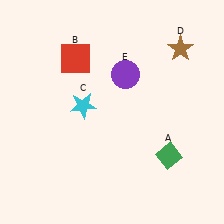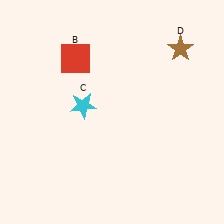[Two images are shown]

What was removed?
The purple circle (E), the green diamond (A) were removed in Image 2.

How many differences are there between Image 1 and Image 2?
There are 2 differences between the two images.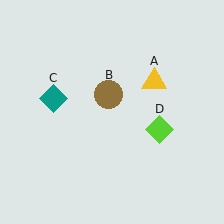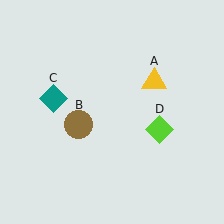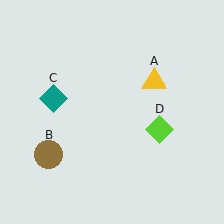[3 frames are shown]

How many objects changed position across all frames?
1 object changed position: brown circle (object B).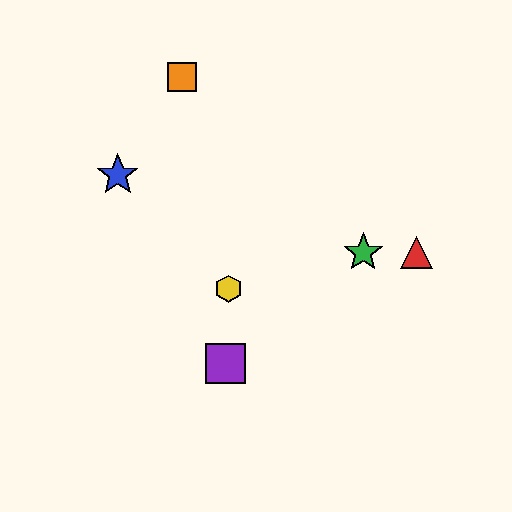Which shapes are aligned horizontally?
The red triangle, the green star are aligned horizontally.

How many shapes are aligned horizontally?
2 shapes (the red triangle, the green star) are aligned horizontally.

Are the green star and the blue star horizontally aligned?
No, the green star is at y≈253 and the blue star is at y≈175.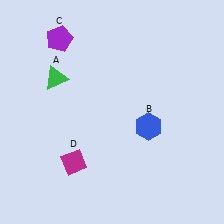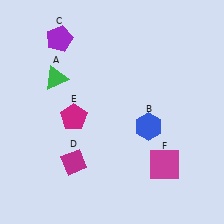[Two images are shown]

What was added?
A magenta pentagon (E), a magenta square (F) were added in Image 2.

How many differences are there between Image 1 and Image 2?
There are 2 differences between the two images.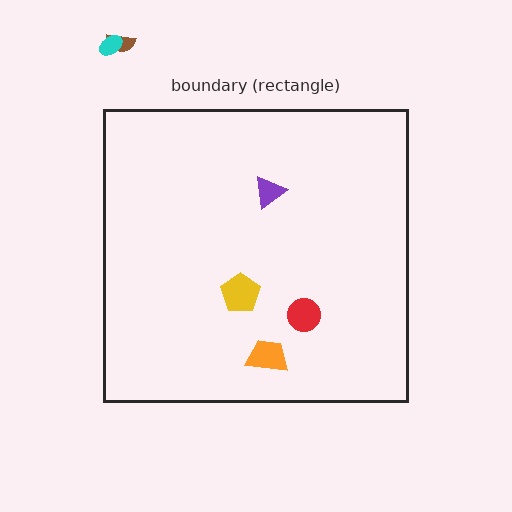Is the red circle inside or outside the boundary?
Inside.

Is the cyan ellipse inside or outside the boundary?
Outside.